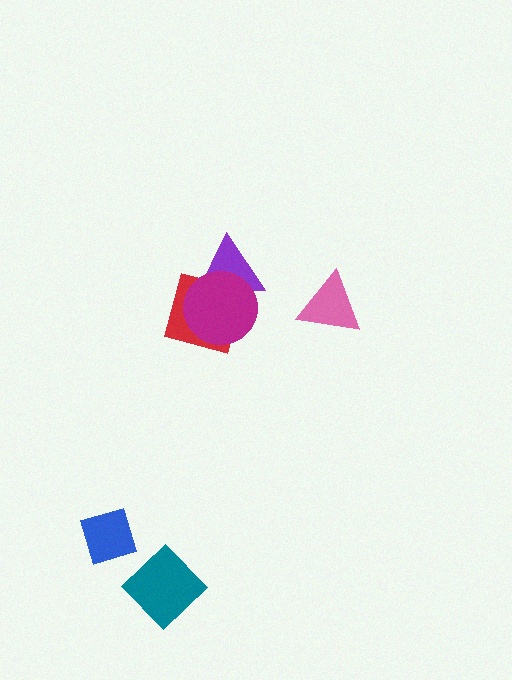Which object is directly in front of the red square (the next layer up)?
The purple triangle is directly in front of the red square.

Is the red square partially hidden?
Yes, it is partially covered by another shape.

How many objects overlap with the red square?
2 objects overlap with the red square.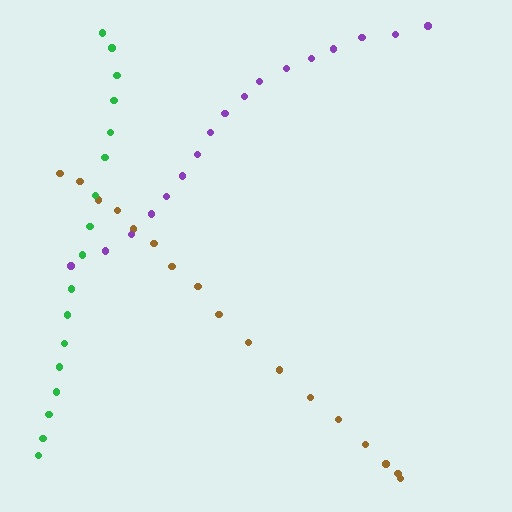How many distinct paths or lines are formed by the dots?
There are 3 distinct paths.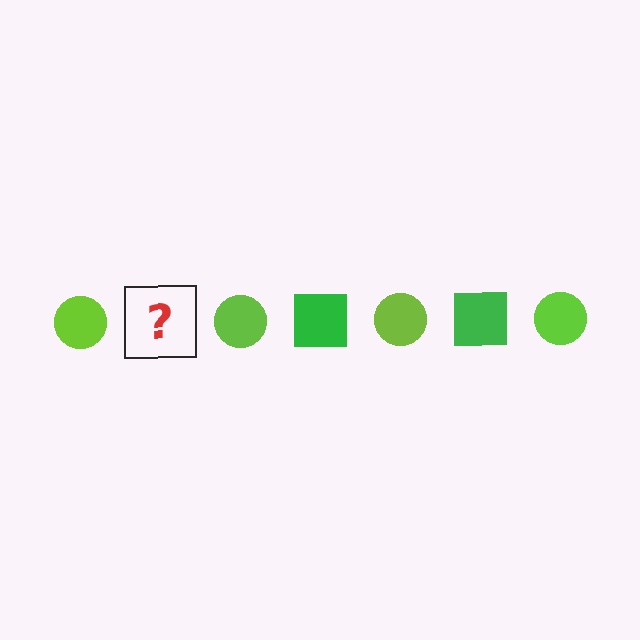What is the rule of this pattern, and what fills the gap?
The rule is that the pattern alternates between lime circle and green square. The gap should be filled with a green square.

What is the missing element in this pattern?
The missing element is a green square.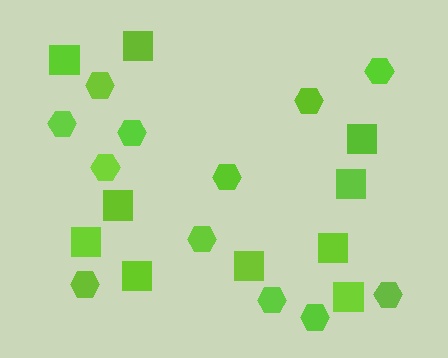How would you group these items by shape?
There are 2 groups: one group of squares (10) and one group of hexagons (12).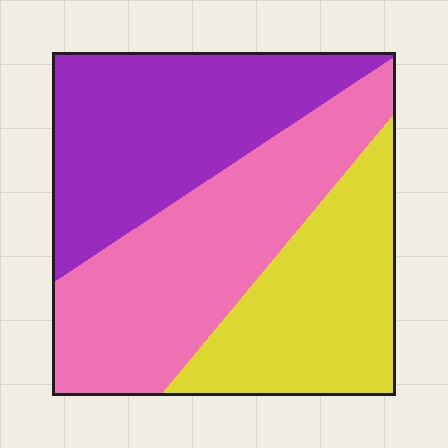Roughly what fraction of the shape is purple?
Purple covers 34% of the shape.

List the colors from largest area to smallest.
From largest to smallest: pink, purple, yellow.